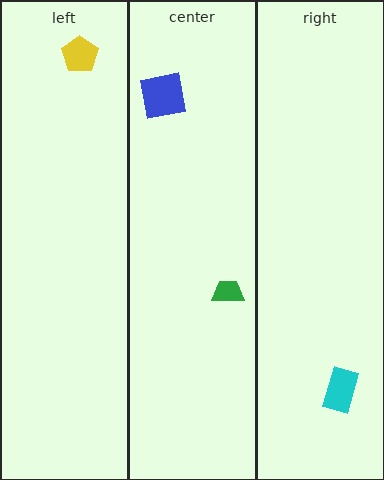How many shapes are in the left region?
1.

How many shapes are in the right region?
1.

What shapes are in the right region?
The cyan rectangle.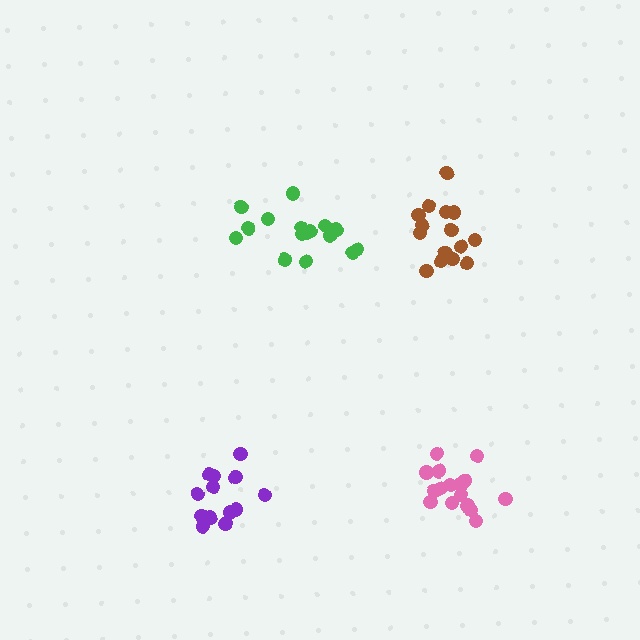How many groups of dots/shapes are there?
There are 4 groups.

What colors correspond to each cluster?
The clusters are colored: brown, green, pink, purple.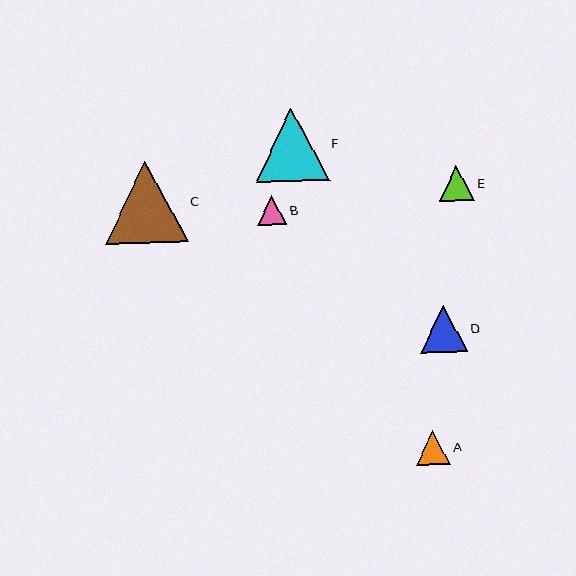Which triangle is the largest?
Triangle C is the largest with a size of approximately 82 pixels.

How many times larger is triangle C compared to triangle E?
Triangle C is approximately 2.4 times the size of triangle E.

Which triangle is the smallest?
Triangle B is the smallest with a size of approximately 29 pixels.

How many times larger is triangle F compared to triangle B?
Triangle F is approximately 2.5 times the size of triangle B.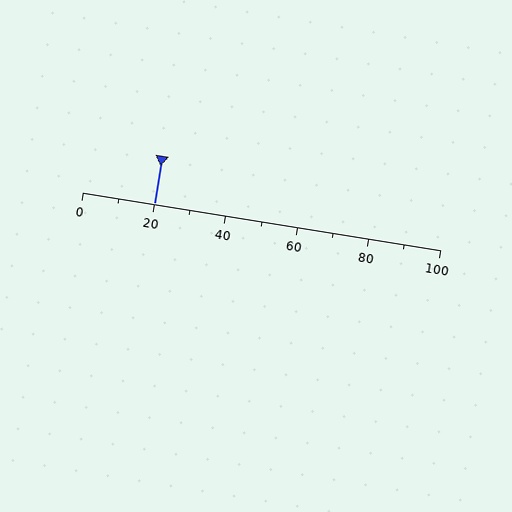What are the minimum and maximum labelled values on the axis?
The axis runs from 0 to 100.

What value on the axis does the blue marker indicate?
The marker indicates approximately 20.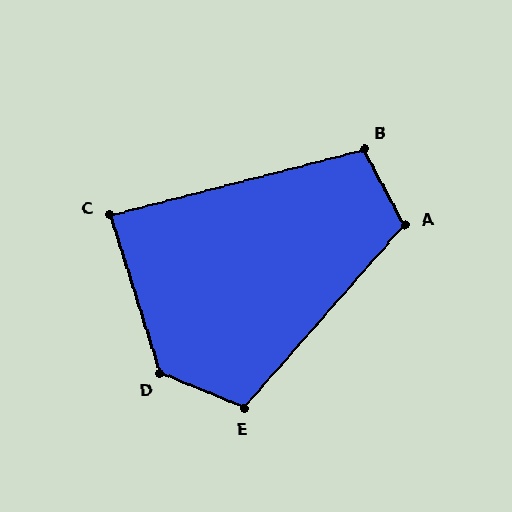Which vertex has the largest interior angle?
D, at approximately 129 degrees.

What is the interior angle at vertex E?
Approximately 109 degrees (obtuse).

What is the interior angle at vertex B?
Approximately 104 degrees (obtuse).